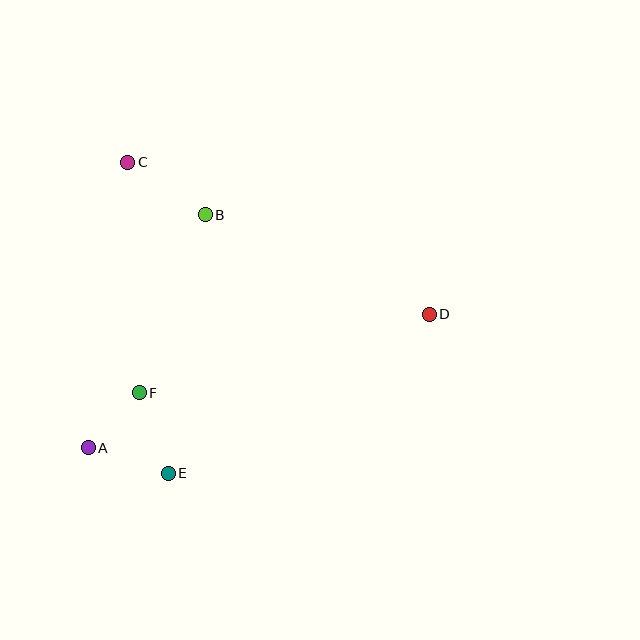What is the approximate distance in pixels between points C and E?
The distance between C and E is approximately 314 pixels.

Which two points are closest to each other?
Points A and F are closest to each other.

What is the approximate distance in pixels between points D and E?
The distance between D and E is approximately 306 pixels.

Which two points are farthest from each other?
Points A and D are farthest from each other.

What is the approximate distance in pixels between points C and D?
The distance between C and D is approximately 338 pixels.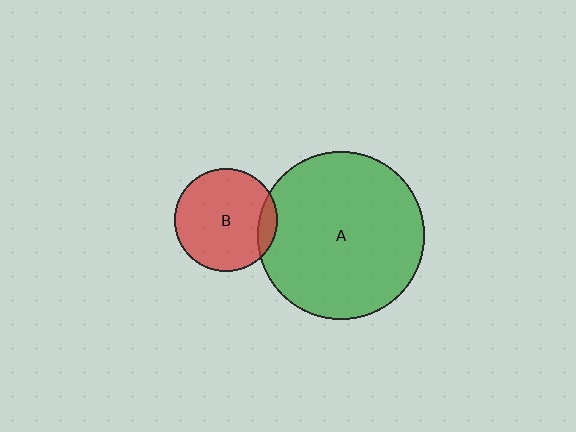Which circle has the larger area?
Circle A (green).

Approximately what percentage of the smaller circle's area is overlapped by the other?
Approximately 10%.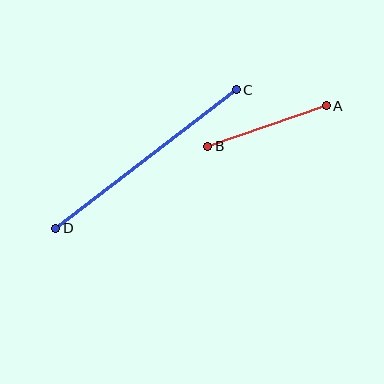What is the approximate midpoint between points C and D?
The midpoint is at approximately (146, 159) pixels.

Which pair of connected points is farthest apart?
Points C and D are farthest apart.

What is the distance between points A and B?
The distance is approximately 125 pixels.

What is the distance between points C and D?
The distance is approximately 227 pixels.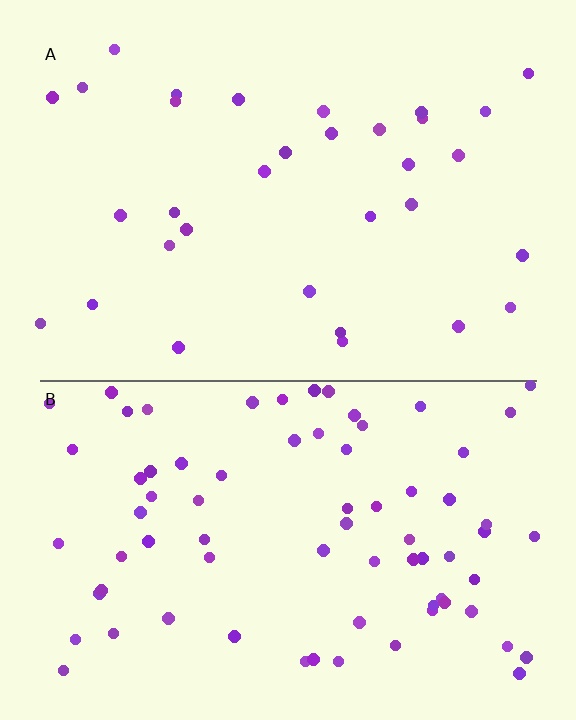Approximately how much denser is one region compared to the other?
Approximately 2.3× — region B over region A.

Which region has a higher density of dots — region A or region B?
B (the bottom).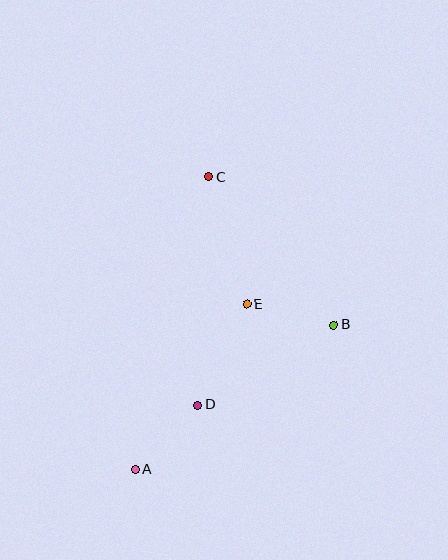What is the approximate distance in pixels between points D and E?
The distance between D and E is approximately 112 pixels.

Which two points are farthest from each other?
Points A and C are farthest from each other.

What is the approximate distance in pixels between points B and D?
The distance between B and D is approximately 158 pixels.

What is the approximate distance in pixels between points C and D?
The distance between C and D is approximately 228 pixels.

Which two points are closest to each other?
Points A and D are closest to each other.